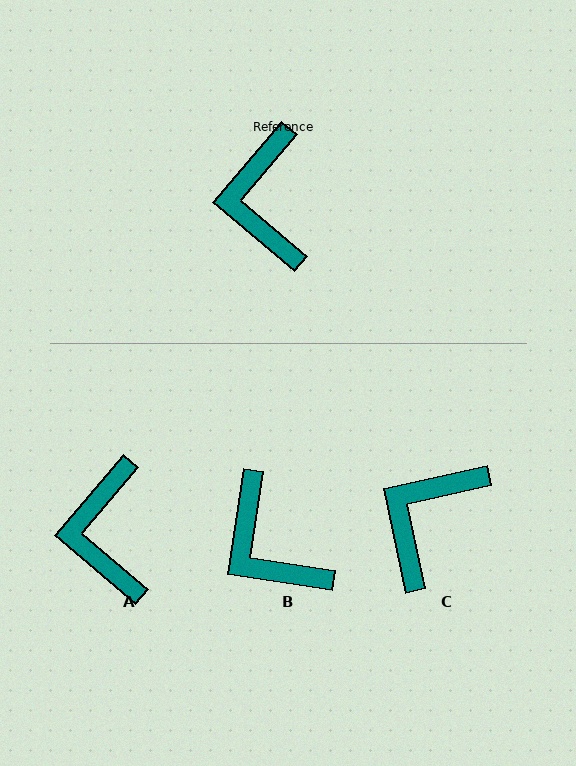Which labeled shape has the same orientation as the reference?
A.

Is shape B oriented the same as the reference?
No, it is off by about 32 degrees.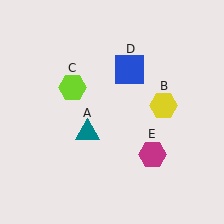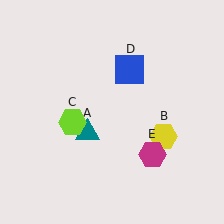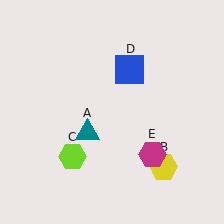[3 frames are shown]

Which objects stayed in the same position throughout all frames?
Teal triangle (object A) and blue square (object D) and magenta hexagon (object E) remained stationary.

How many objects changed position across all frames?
2 objects changed position: yellow hexagon (object B), lime hexagon (object C).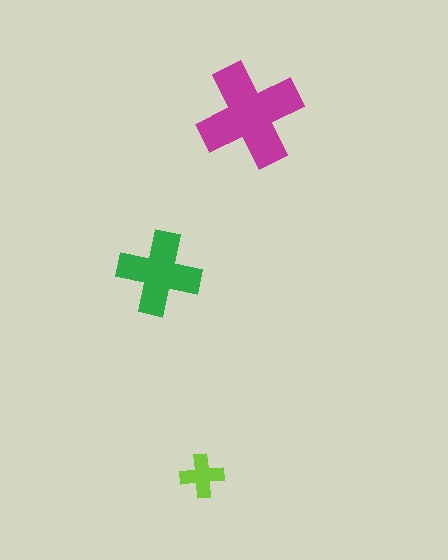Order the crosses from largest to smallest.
the magenta one, the green one, the lime one.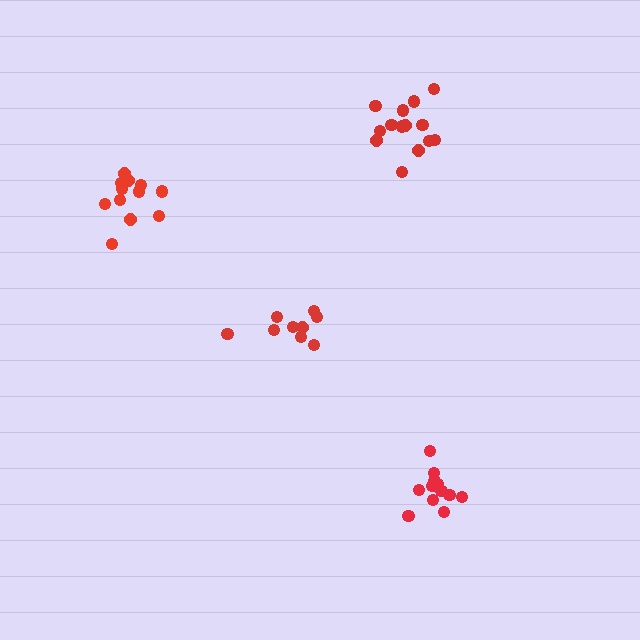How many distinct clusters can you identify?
There are 4 distinct clusters.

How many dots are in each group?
Group 1: 12 dots, Group 2: 12 dots, Group 3: 15 dots, Group 4: 9 dots (48 total).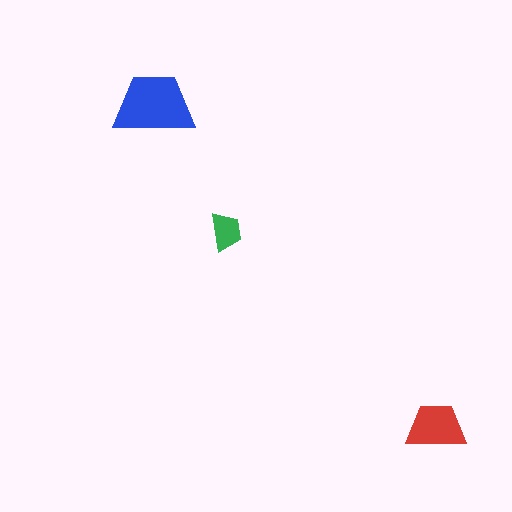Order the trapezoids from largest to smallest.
the blue one, the red one, the green one.